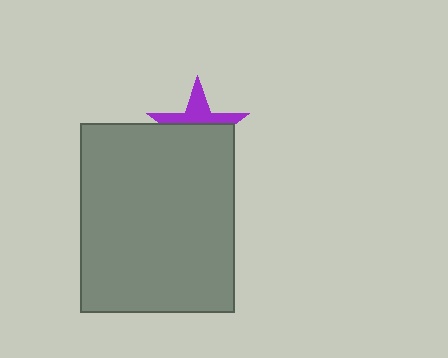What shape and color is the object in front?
The object in front is a gray rectangle.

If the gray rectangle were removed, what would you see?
You would see the complete purple star.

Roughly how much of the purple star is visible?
A small part of it is visible (roughly 41%).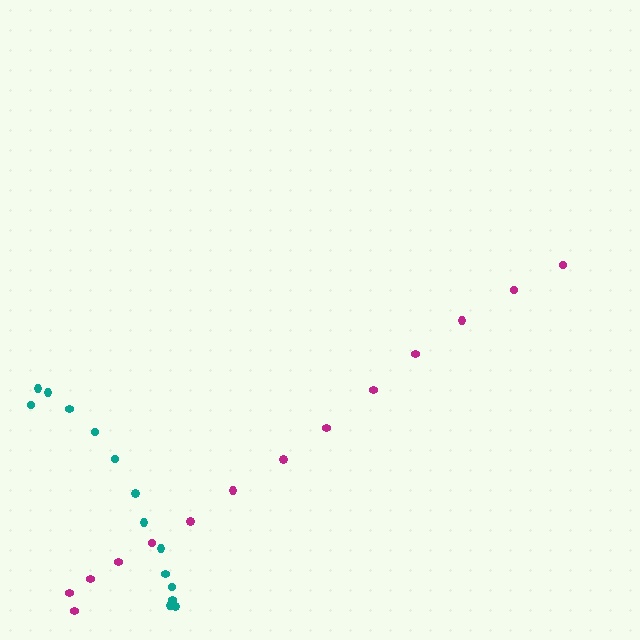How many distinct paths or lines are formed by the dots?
There are 2 distinct paths.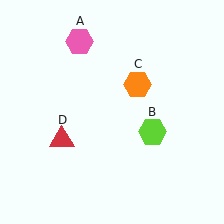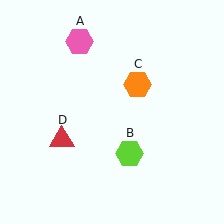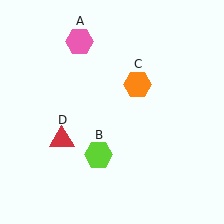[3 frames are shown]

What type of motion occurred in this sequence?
The lime hexagon (object B) rotated clockwise around the center of the scene.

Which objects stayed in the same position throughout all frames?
Pink hexagon (object A) and orange hexagon (object C) and red triangle (object D) remained stationary.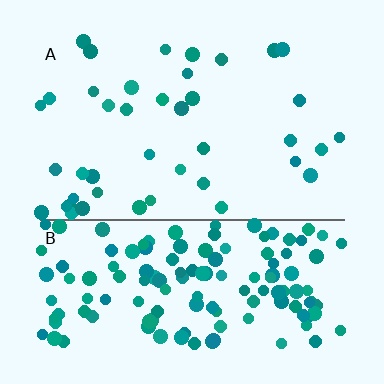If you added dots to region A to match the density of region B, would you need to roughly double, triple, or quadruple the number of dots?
Approximately quadruple.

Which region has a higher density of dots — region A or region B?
B (the bottom).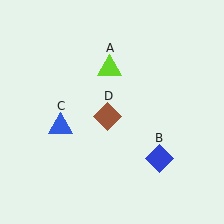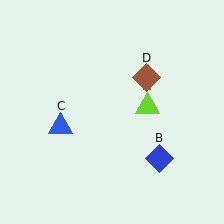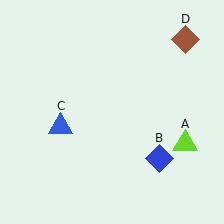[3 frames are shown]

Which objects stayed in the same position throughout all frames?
Blue diamond (object B) and blue triangle (object C) remained stationary.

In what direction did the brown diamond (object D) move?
The brown diamond (object D) moved up and to the right.